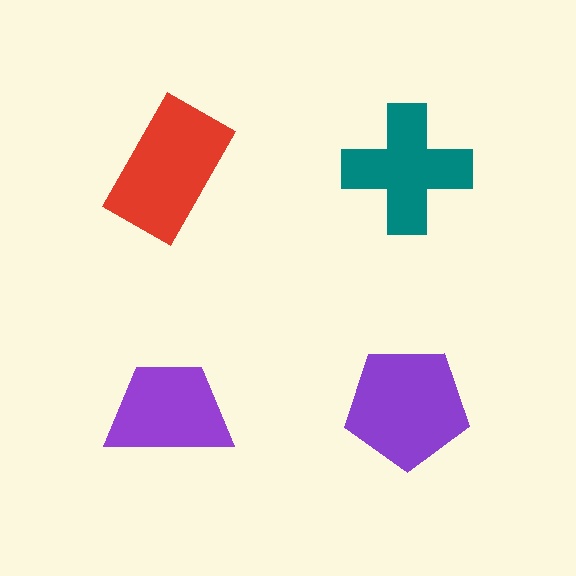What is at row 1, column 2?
A teal cross.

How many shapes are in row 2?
2 shapes.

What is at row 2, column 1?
A purple trapezoid.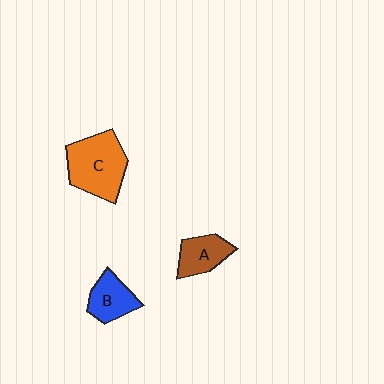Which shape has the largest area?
Shape C (orange).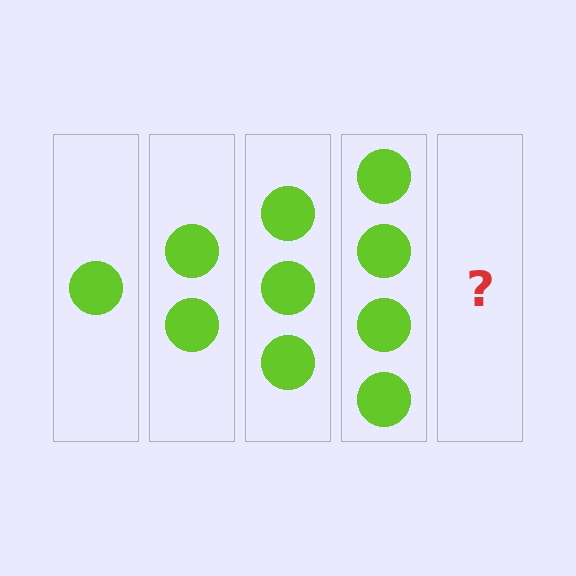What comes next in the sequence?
The next element should be 5 circles.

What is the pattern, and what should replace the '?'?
The pattern is that each step adds one more circle. The '?' should be 5 circles.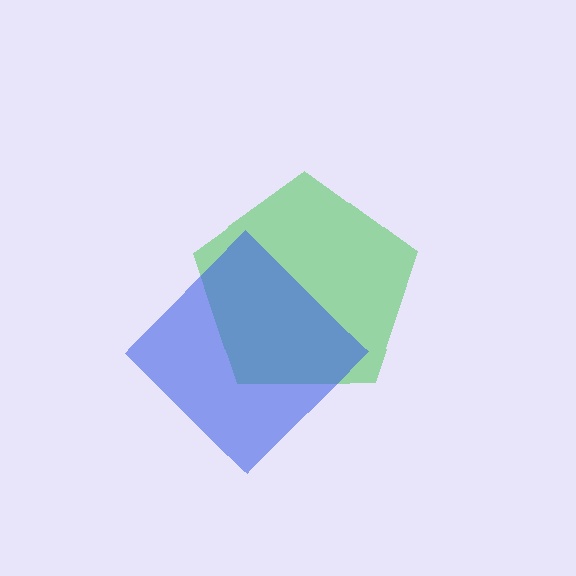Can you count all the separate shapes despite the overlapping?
Yes, there are 2 separate shapes.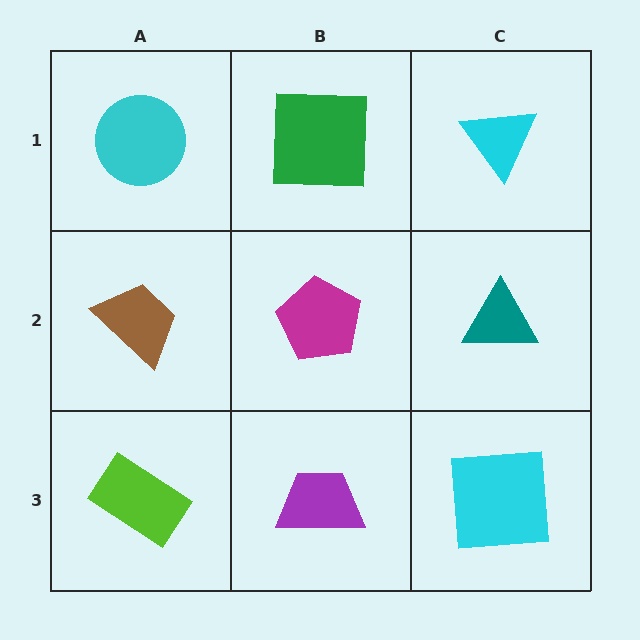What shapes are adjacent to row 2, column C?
A cyan triangle (row 1, column C), a cyan square (row 3, column C), a magenta pentagon (row 2, column B).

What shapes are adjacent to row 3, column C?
A teal triangle (row 2, column C), a purple trapezoid (row 3, column B).